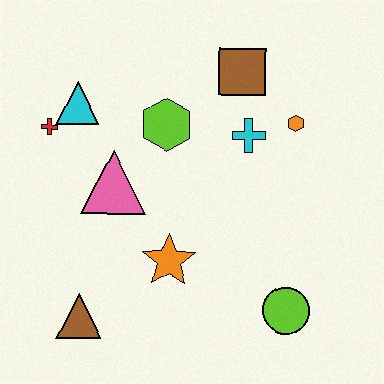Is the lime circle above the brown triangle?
Yes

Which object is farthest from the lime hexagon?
The lime circle is farthest from the lime hexagon.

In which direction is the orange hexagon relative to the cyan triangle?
The orange hexagon is to the right of the cyan triangle.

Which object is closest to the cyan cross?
The orange hexagon is closest to the cyan cross.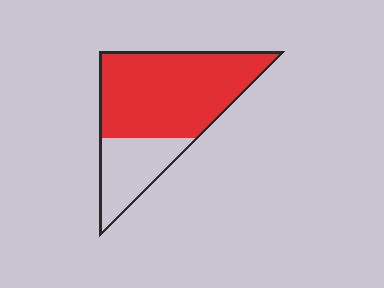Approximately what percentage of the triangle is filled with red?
Approximately 70%.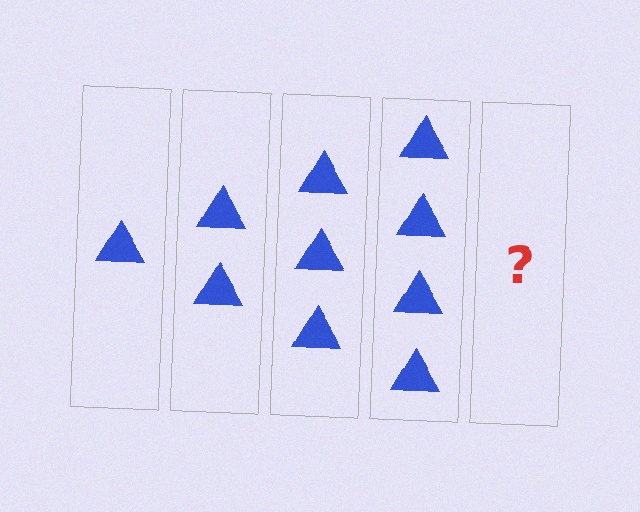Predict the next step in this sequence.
The next step is 5 triangles.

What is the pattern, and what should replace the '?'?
The pattern is that each step adds one more triangle. The '?' should be 5 triangles.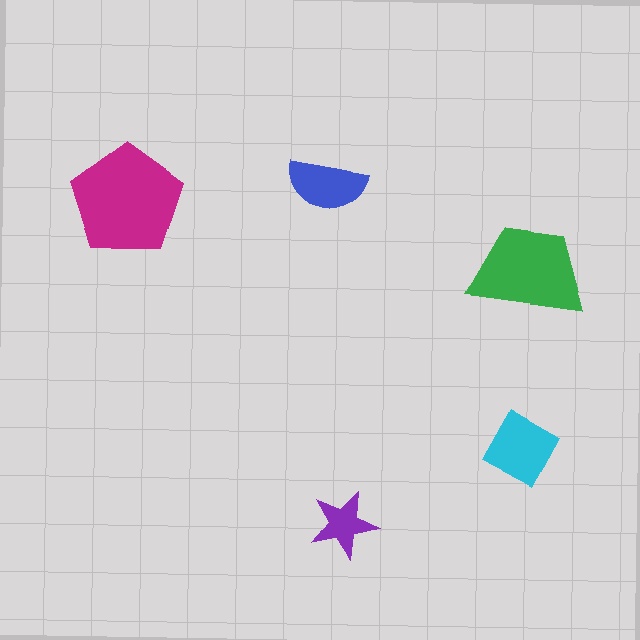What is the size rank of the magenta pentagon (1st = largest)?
1st.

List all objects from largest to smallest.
The magenta pentagon, the green trapezoid, the cyan diamond, the blue semicircle, the purple star.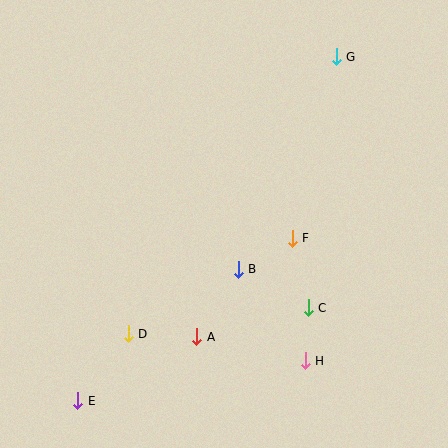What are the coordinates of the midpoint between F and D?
The midpoint between F and D is at (210, 286).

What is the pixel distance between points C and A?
The distance between C and A is 115 pixels.